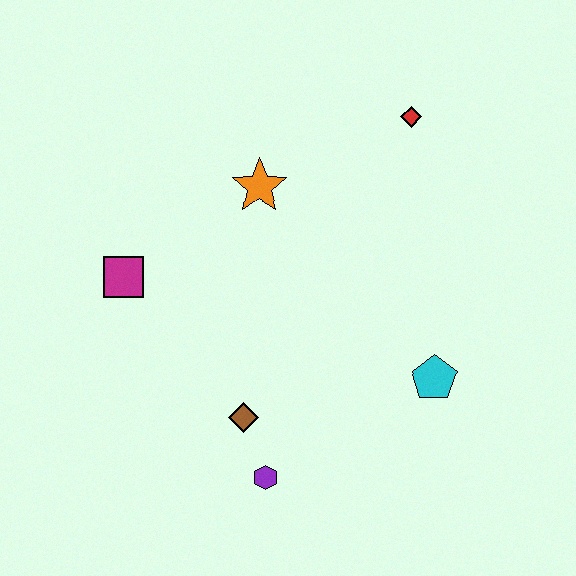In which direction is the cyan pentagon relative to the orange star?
The cyan pentagon is below the orange star.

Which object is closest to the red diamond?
The orange star is closest to the red diamond.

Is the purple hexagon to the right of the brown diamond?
Yes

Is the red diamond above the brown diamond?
Yes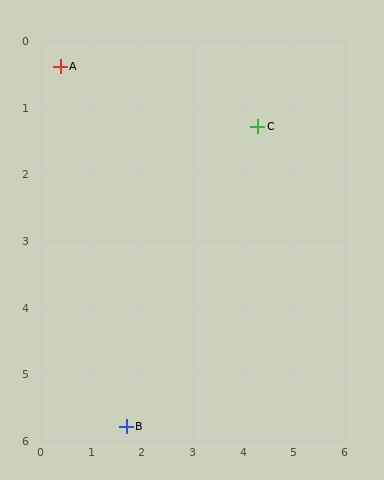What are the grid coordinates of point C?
Point C is at approximately (4.3, 1.3).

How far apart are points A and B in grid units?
Points A and B are about 5.6 grid units apart.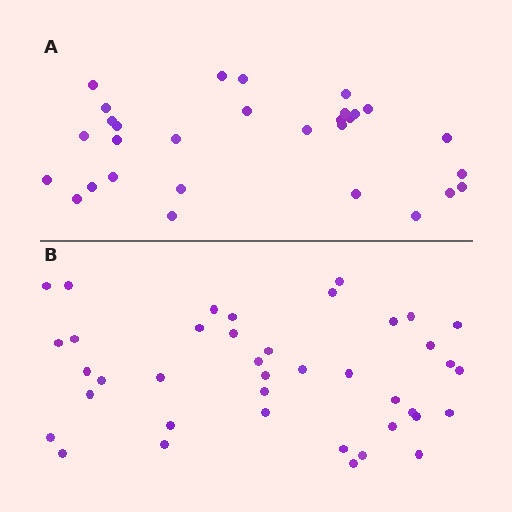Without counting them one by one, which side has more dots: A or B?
Region B (the bottom region) has more dots.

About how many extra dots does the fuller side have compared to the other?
Region B has roughly 10 or so more dots than region A.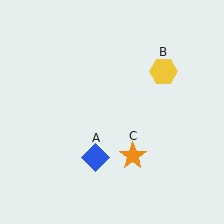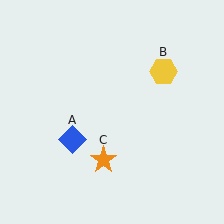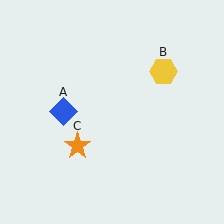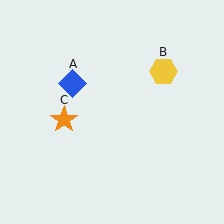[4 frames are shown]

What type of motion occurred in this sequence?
The blue diamond (object A), orange star (object C) rotated clockwise around the center of the scene.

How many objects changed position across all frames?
2 objects changed position: blue diamond (object A), orange star (object C).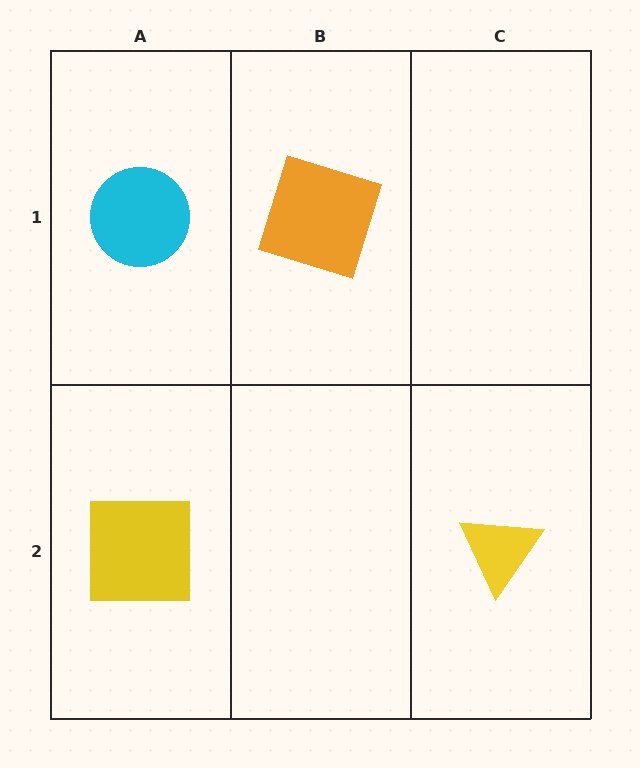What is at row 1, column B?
An orange square.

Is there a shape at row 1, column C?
No, that cell is empty.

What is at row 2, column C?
A yellow triangle.